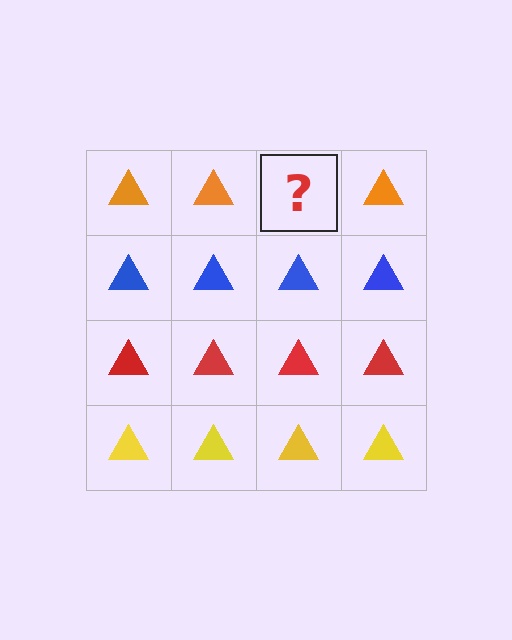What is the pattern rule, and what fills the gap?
The rule is that each row has a consistent color. The gap should be filled with an orange triangle.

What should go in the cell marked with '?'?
The missing cell should contain an orange triangle.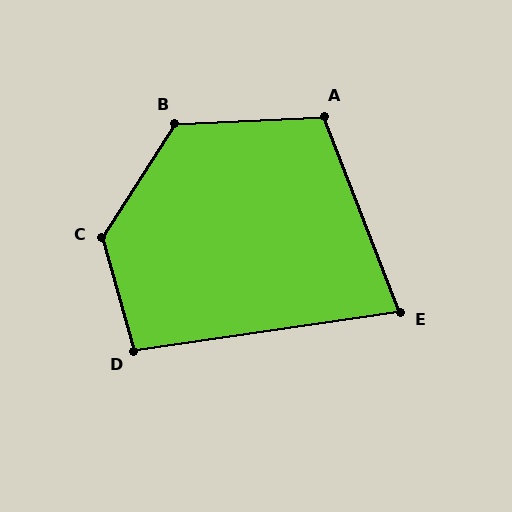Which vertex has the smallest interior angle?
E, at approximately 77 degrees.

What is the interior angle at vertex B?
Approximately 125 degrees (obtuse).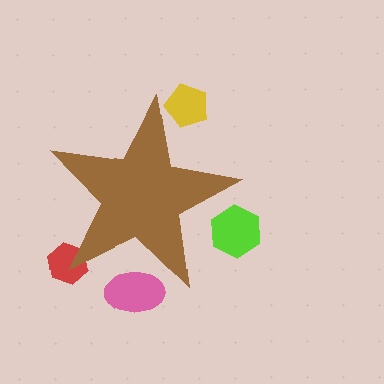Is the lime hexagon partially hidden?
Yes, the lime hexagon is partially hidden behind the brown star.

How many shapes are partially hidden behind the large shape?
4 shapes are partially hidden.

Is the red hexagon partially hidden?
Yes, the red hexagon is partially hidden behind the brown star.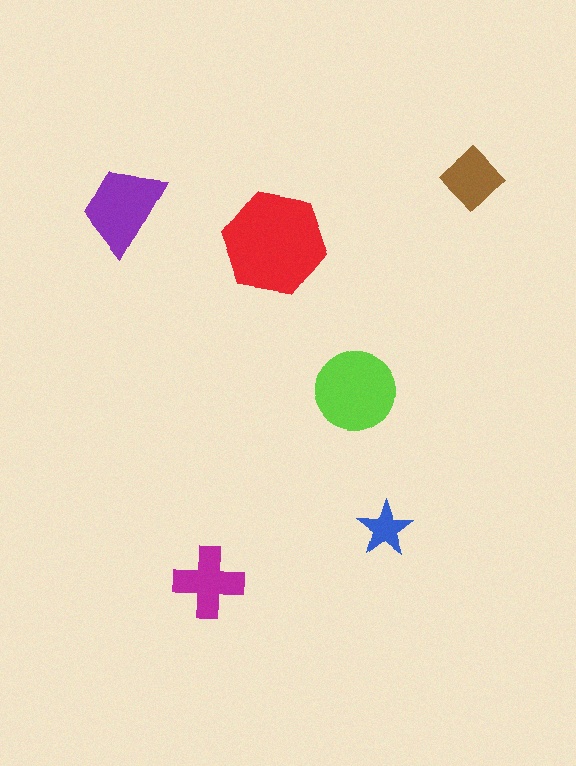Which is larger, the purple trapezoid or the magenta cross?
The purple trapezoid.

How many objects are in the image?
There are 6 objects in the image.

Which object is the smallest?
The blue star.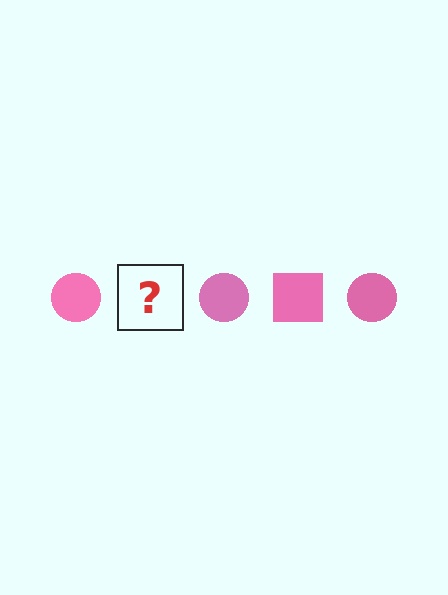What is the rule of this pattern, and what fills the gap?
The rule is that the pattern cycles through circle, square shapes in pink. The gap should be filled with a pink square.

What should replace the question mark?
The question mark should be replaced with a pink square.